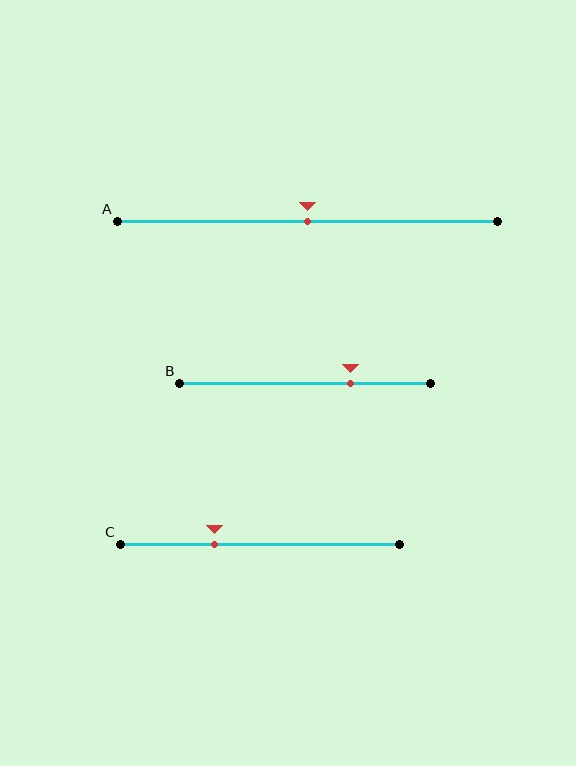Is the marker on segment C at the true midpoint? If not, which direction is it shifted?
No, the marker on segment C is shifted to the left by about 16% of the segment length.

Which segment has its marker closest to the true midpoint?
Segment A has its marker closest to the true midpoint.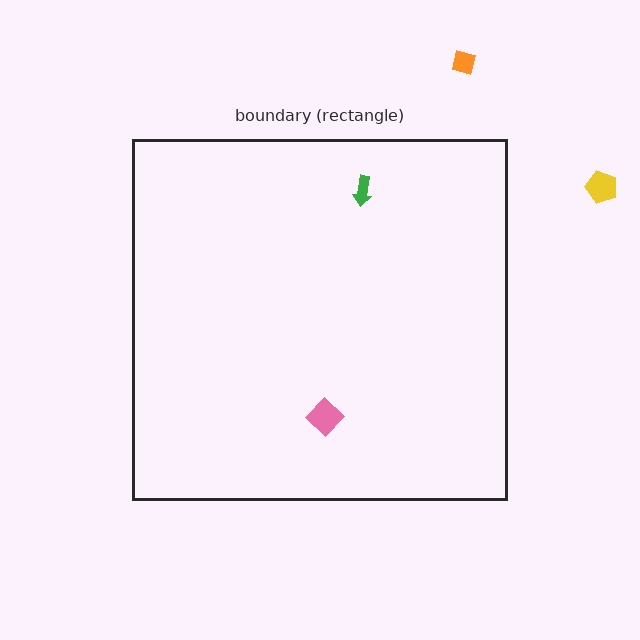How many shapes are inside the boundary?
2 inside, 2 outside.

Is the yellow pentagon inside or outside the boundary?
Outside.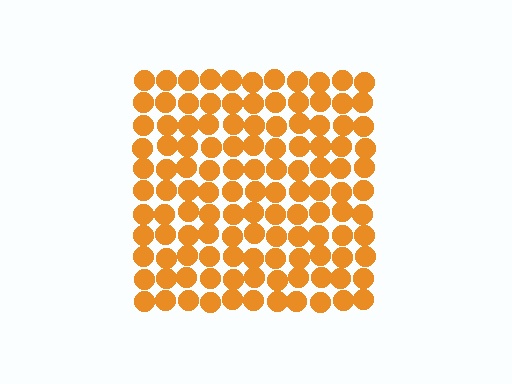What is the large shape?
The large shape is a square.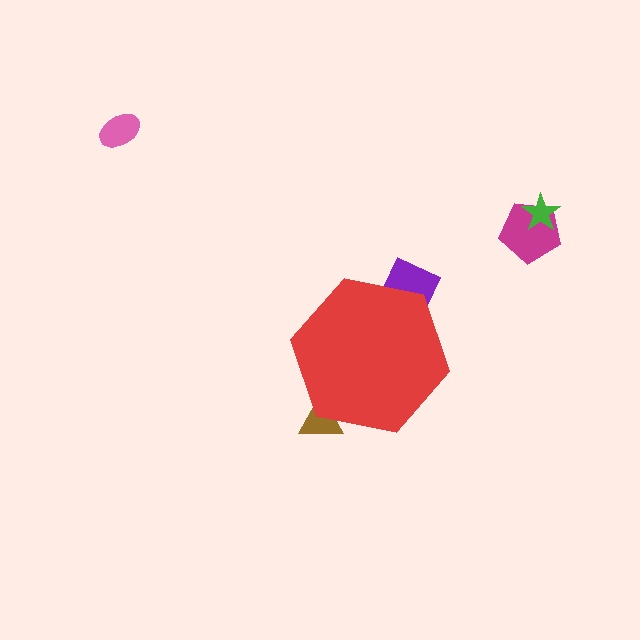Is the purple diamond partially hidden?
Yes, the purple diamond is partially hidden behind the red hexagon.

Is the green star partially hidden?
No, the green star is fully visible.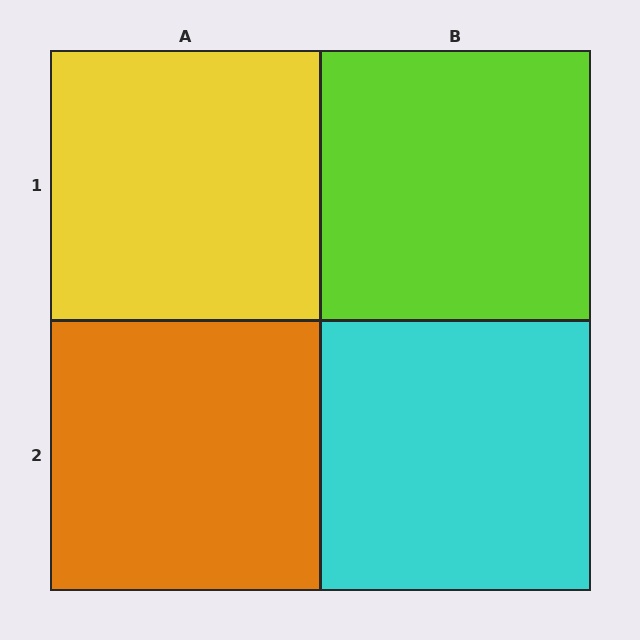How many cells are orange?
1 cell is orange.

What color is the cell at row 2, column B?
Cyan.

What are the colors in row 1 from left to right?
Yellow, lime.